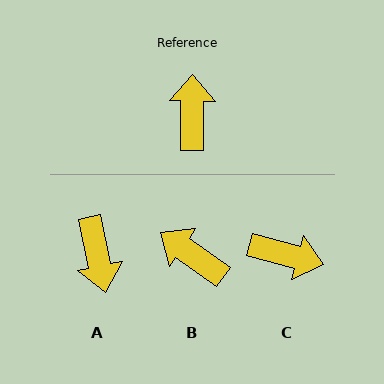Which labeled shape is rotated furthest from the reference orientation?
A, about 168 degrees away.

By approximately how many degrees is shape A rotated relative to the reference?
Approximately 168 degrees clockwise.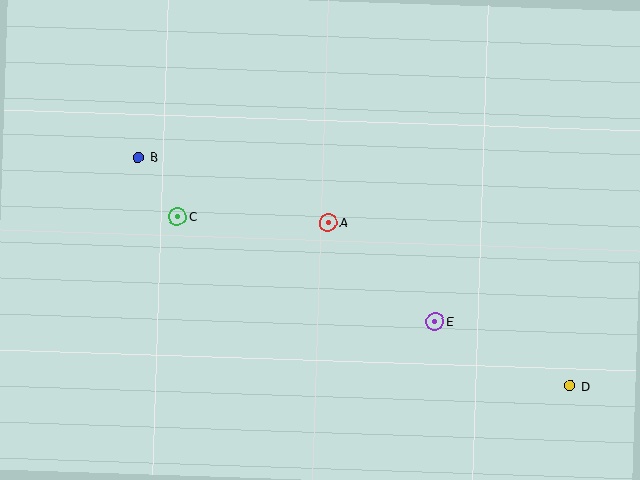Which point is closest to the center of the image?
Point A at (328, 222) is closest to the center.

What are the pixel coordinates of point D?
Point D is at (570, 386).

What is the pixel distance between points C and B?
The distance between C and B is 71 pixels.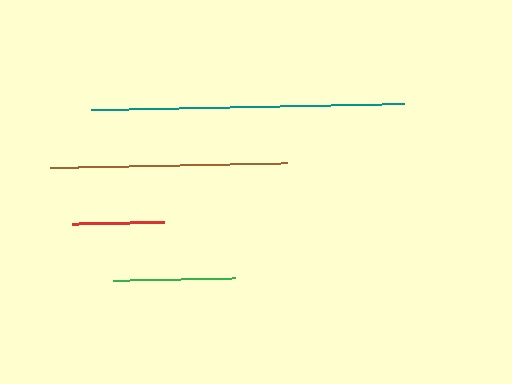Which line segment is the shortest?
The red line is the shortest at approximately 92 pixels.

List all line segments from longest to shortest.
From longest to shortest: teal, brown, green, red.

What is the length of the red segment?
The red segment is approximately 92 pixels long.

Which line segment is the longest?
The teal line is the longest at approximately 313 pixels.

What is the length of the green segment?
The green segment is approximately 122 pixels long.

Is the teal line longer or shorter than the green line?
The teal line is longer than the green line.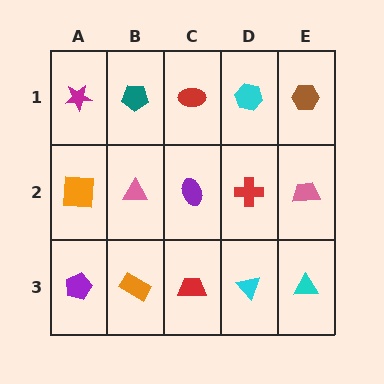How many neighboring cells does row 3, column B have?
3.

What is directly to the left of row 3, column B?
A purple pentagon.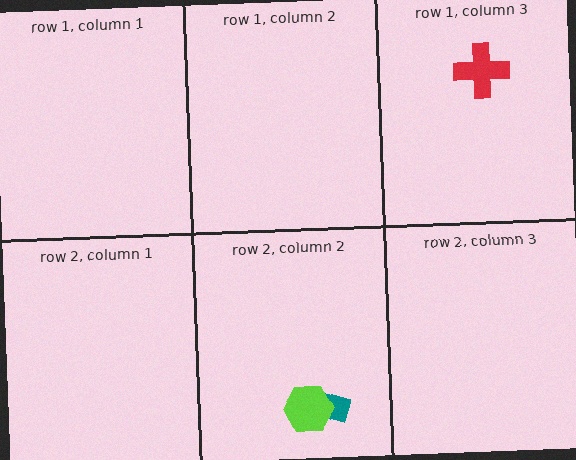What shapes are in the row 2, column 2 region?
The teal rectangle, the lime hexagon.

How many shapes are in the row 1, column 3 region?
1.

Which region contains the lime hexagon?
The row 2, column 2 region.